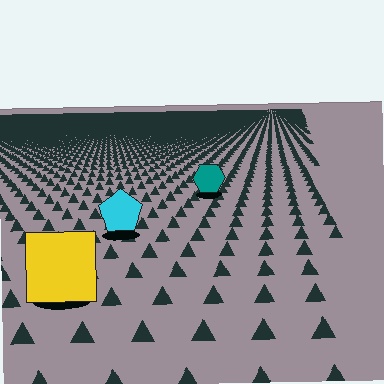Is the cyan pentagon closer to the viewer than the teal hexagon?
Yes. The cyan pentagon is closer — you can tell from the texture gradient: the ground texture is coarser near it.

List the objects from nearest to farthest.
From nearest to farthest: the yellow square, the cyan pentagon, the teal hexagon.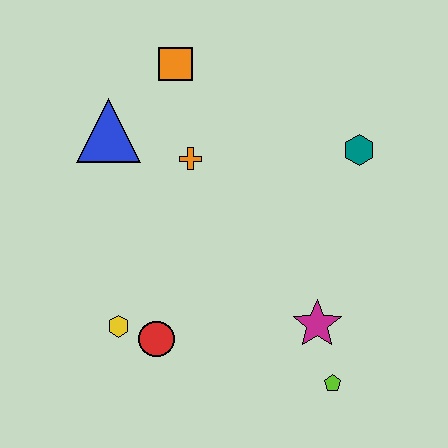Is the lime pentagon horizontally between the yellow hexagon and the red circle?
No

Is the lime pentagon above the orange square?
No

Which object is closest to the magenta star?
The lime pentagon is closest to the magenta star.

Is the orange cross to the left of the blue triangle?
No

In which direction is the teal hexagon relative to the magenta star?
The teal hexagon is above the magenta star.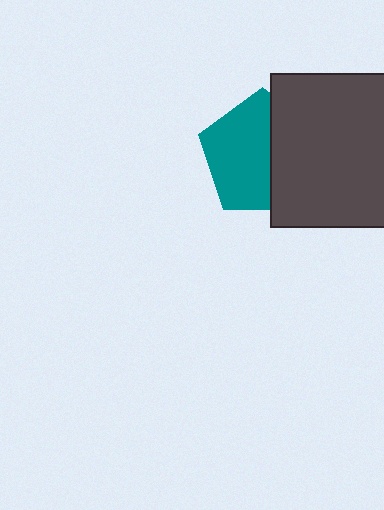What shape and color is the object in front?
The object in front is a dark gray rectangle.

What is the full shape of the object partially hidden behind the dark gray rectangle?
The partially hidden object is a teal pentagon.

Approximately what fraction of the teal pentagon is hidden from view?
Roughly 43% of the teal pentagon is hidden behind the dark gray rectangle.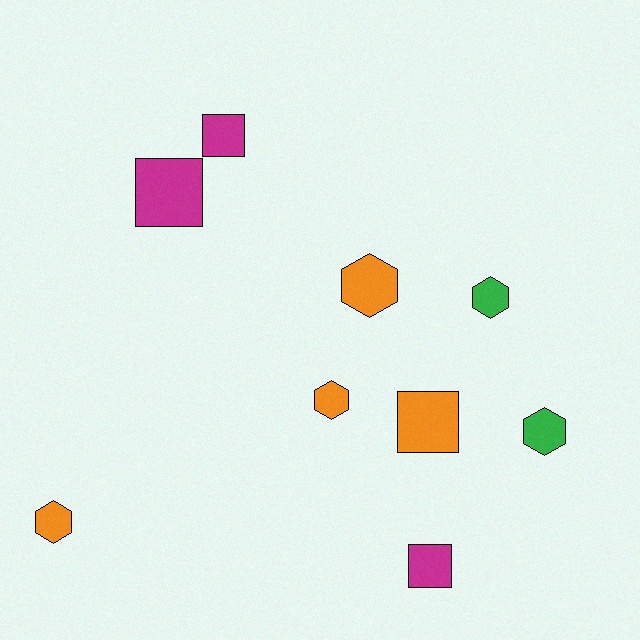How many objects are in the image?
There are 9 objects.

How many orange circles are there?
There are no orange circles.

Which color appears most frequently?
Orange, with 4 objects.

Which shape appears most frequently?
Hexagon, with 5 objects.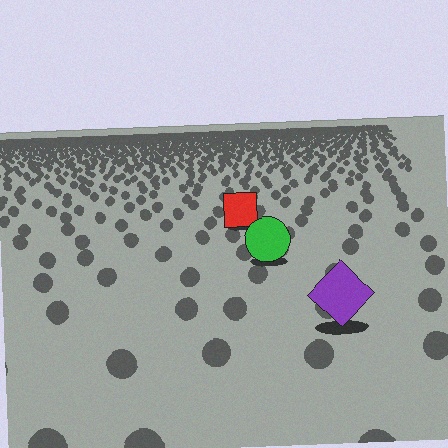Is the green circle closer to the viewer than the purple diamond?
No. The purple diamond is closer — you can tell from the texture gradient: the ground texture is coarser near it.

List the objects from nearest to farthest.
From nearest to farthest: the purple diamond, the green circle, the red square.